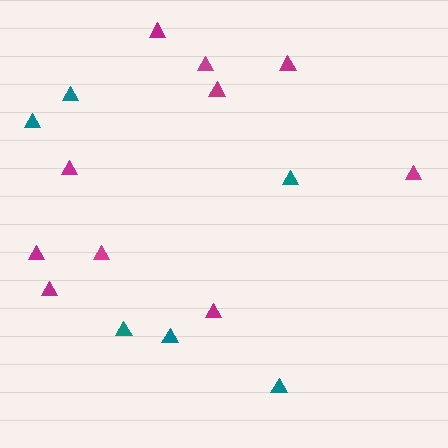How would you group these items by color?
There are 2 groups: one group of teal triangles (6) and one group of magenta triangles (10).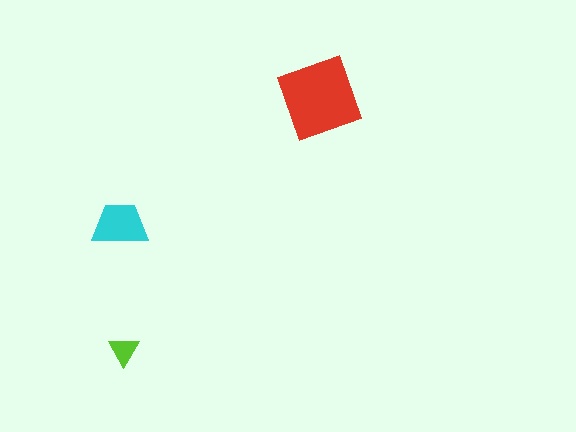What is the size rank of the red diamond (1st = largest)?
1st.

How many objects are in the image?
There are 3 objects in the image.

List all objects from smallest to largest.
The lime triangle, the cyan trapezoid, the red diamond.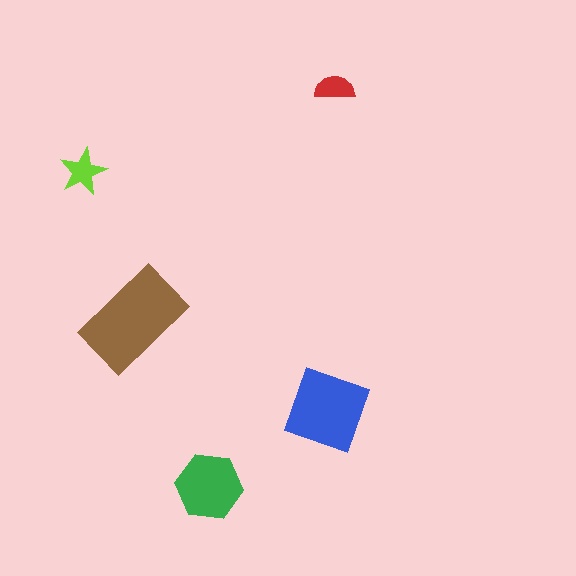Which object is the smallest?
The red semicircle.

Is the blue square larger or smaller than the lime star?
Larger.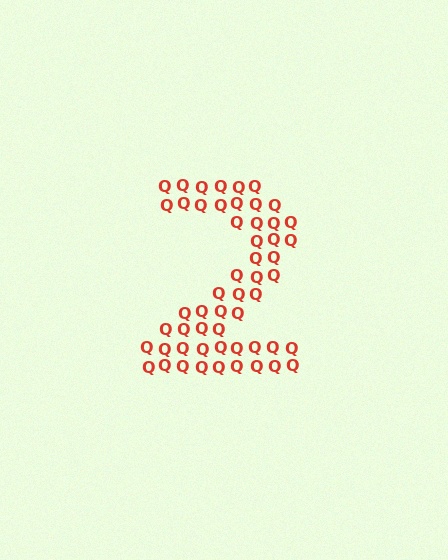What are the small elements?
The small elements are letter Q's.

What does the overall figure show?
The overall figure shows the digit 2.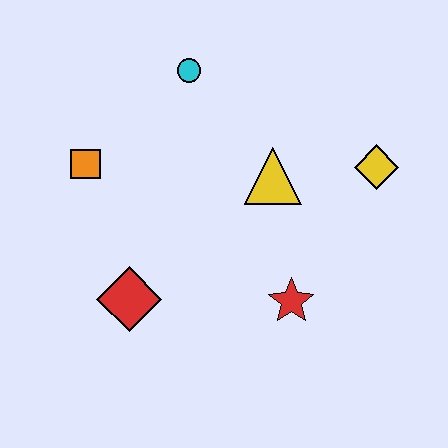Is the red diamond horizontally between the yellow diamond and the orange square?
Yes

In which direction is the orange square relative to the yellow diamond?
The orange square is to the left of the yellow diamond.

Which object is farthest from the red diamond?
The yellow diamond is farthest from the red diamond.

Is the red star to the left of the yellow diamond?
Yes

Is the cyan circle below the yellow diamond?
No